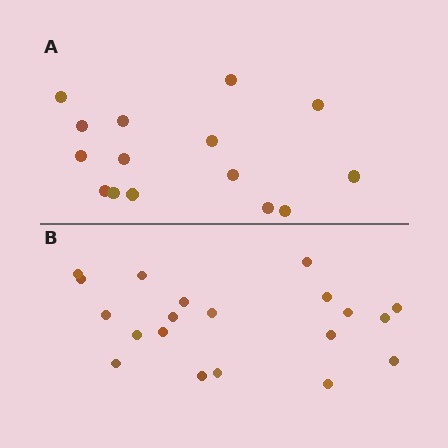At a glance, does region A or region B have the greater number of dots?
Region B (the bottom region) has more dots.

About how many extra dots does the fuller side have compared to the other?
Region B has about 5 more dots than region A.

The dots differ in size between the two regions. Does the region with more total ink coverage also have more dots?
No. Region A has more total ink coverage because its dots are larger, but region B actually contains more individual dots. Total area can be misleading — the number of items is what matters here.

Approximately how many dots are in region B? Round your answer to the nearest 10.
About 20 dots.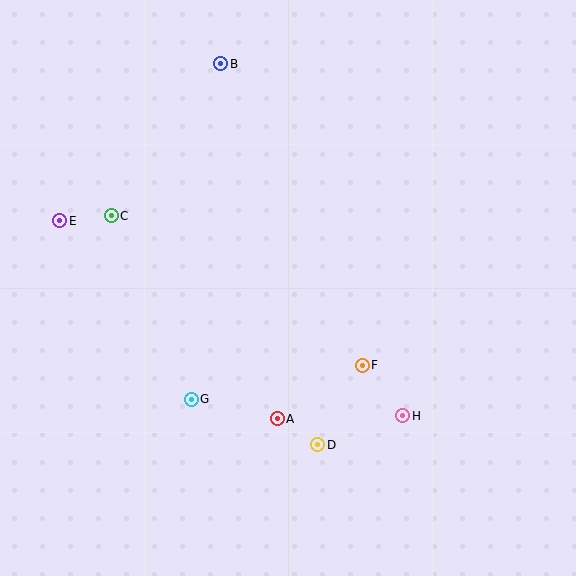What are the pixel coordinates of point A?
Point A is at (277, 419).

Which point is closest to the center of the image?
Point F at (362, 365) is closest to the center.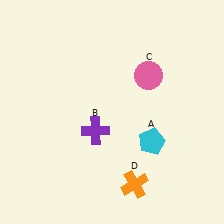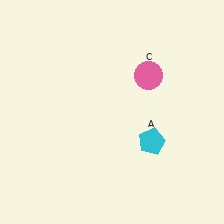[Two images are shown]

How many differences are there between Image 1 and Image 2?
There are 2 differences between the two images.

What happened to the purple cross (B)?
The purple cross (B) was removed in Image 2. It was in the bottom-left area of Image 1.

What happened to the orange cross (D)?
The orange cross (D) was removed in Image 2. It was in the bottom-right area of Image 1.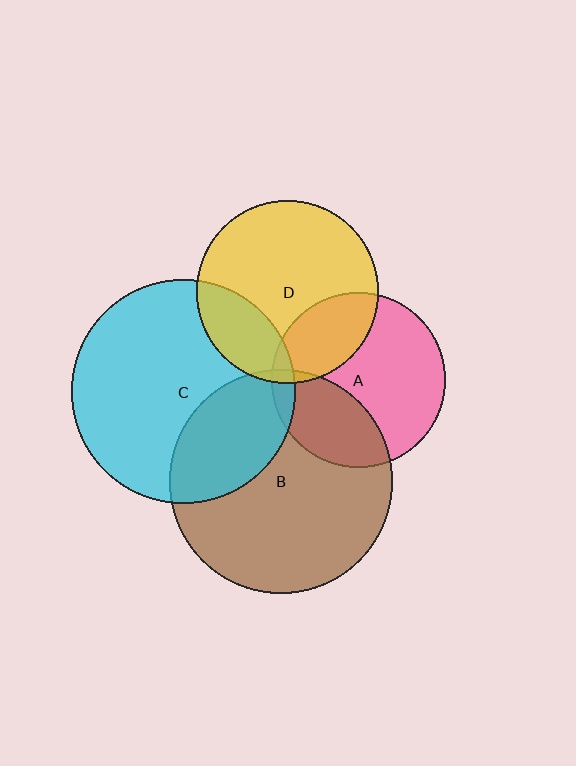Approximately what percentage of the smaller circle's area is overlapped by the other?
Approximately 25%.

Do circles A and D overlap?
Yes.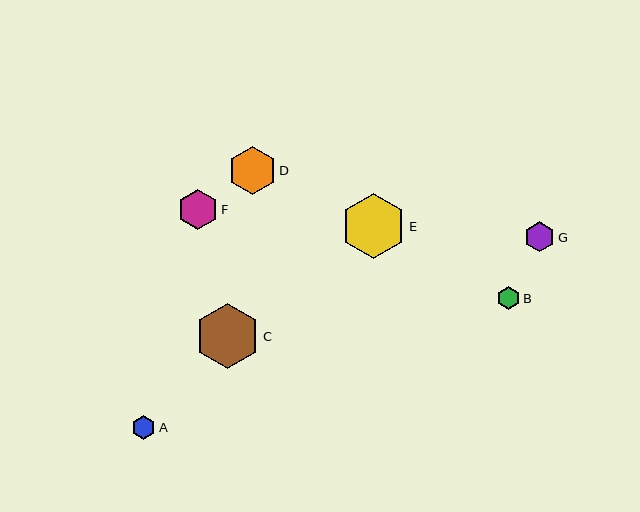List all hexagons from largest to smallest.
From largest to smallest: C, E, D, F, G, A, B.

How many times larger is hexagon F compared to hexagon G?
Hexagon F is approximately 1.3 times the size of hexagon G.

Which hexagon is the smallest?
Hexagon B is the smallest with a size of approximately 23 pixels.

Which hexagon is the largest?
Hexagon C is the largest with a size of approximately 66 pixels.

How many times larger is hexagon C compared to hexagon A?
Hexagon C is approximately 2.7 times the size of hexagon A.